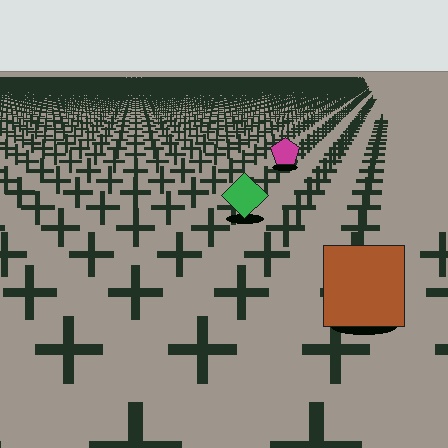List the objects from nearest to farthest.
From nearest to farthest: the brown square, the green diamond, the magenta pentagon.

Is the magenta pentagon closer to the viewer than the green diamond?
No. The green diamond is closer — you can tell from the texture gradient: the ground texture is coarser near it.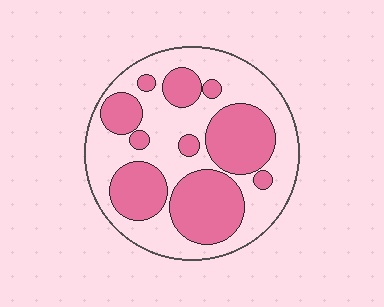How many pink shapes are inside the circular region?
10.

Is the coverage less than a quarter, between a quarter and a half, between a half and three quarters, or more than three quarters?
Between a quarter and a half.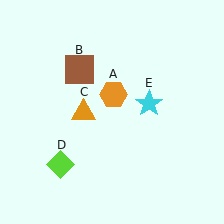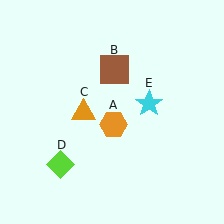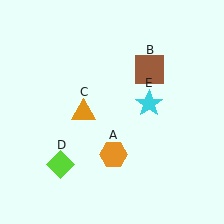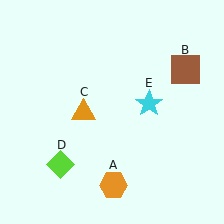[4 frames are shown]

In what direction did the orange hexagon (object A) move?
The orange hexagon (object A) moved down.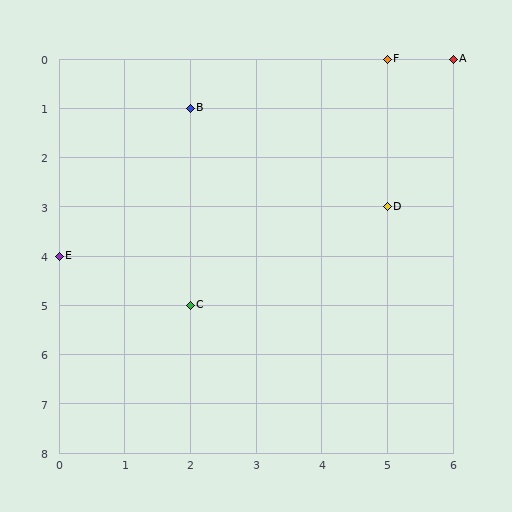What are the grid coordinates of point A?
Point A is at grid coordinates (6, 0).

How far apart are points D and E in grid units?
Points D and E are 5 columns and 1 row apart (about 5.1 grid units diagonally).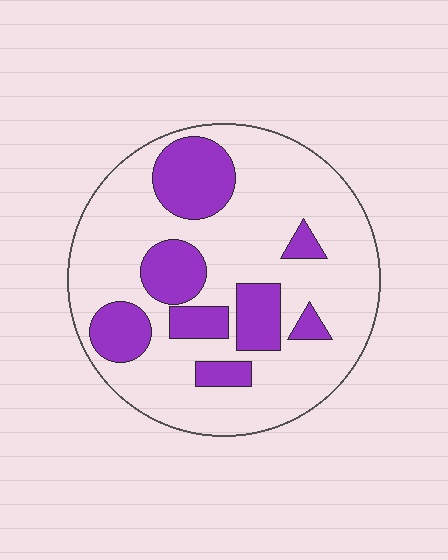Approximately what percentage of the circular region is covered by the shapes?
Approximately 25%.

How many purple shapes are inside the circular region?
8.